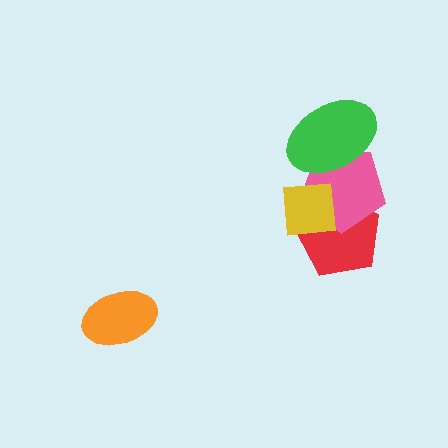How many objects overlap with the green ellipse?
1 object overlaps with the green ellipse.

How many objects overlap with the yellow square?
2 objects overlap with the yellow square.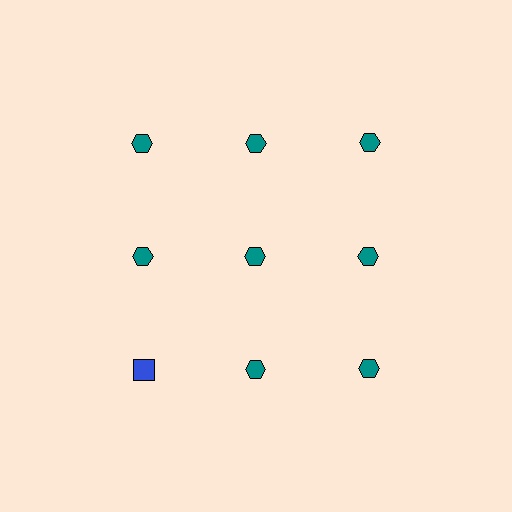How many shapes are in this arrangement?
There are 9 shapes arranged in a grid pattern.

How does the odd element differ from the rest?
It differs in both color (blue instead of teal) and shape (square instead of hexagon).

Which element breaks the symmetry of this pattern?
The blue square in the third row, leftmost column breaks the symmetry. All other shapes are teal hexagons.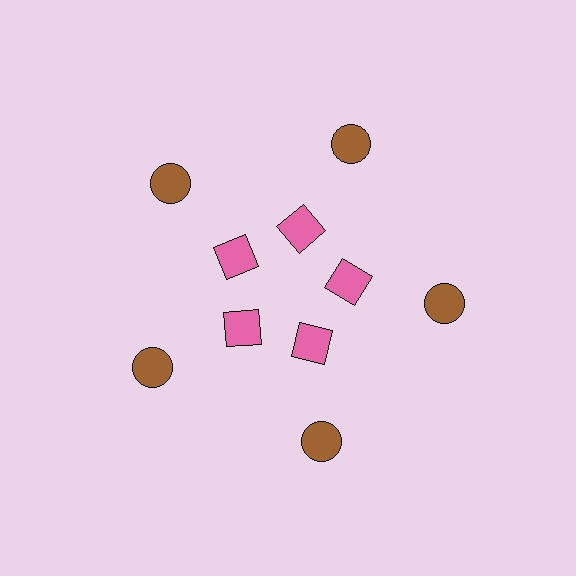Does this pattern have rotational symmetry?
Yes, this pattern has 5-fold rotational symmetry. It looks the same after rotating 72 degrees around the center.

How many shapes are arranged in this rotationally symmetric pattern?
There are 10 shapes, arranged in 5 groups of 2.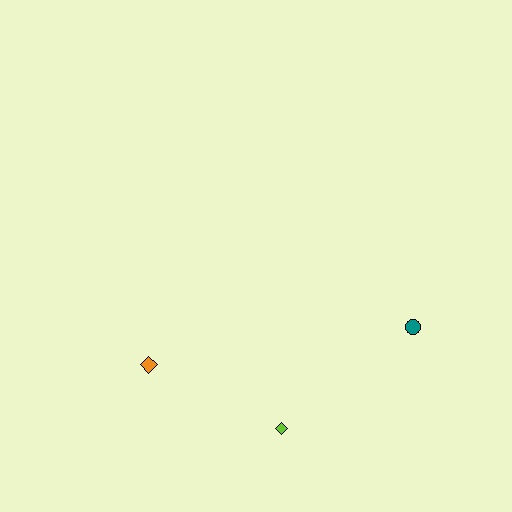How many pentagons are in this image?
There are no pentagons.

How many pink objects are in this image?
There are no pink objects.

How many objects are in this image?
There are 3 objects.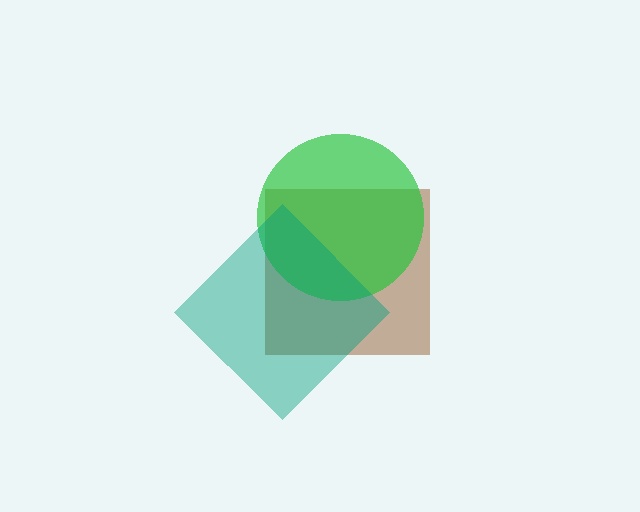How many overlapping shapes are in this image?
There are 3 overlapping shapes in the image.